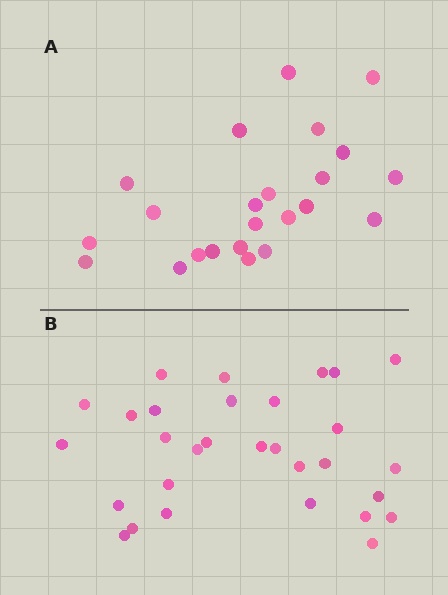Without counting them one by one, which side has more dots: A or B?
Region B (the bottom region) has more dots.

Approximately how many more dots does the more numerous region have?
Region B has roughly 8 or so more dots than region A.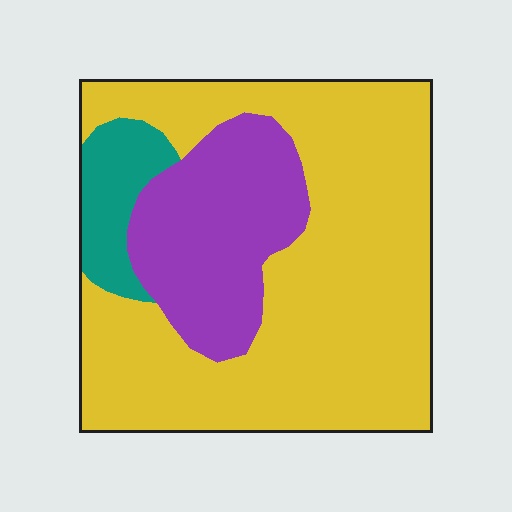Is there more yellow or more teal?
Yellow.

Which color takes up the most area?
Yellow, at roughly 70%.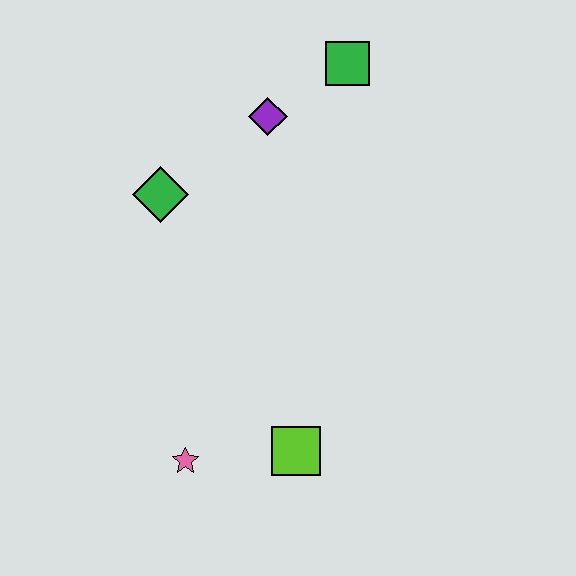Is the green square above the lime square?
Yes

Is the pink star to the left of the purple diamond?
Yes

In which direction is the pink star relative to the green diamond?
The pink star is below the green diamond.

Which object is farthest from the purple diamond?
The pink star is farthest from the purple diamond.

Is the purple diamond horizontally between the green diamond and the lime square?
Yes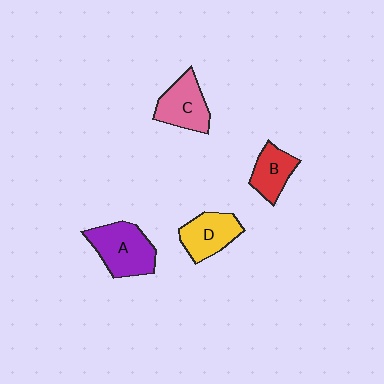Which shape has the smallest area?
Shape B (red).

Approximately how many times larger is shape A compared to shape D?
Approximately 1.3 times.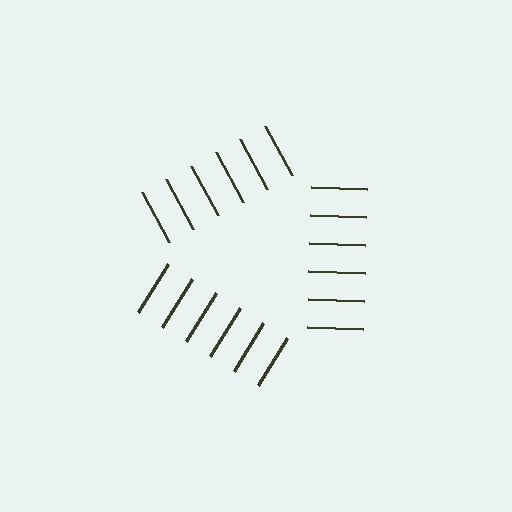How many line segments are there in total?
18 — 6 along each of the 3 edges.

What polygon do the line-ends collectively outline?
An illusory triangle — the line segments terminate on its edges but no continuous stroke is drawn.